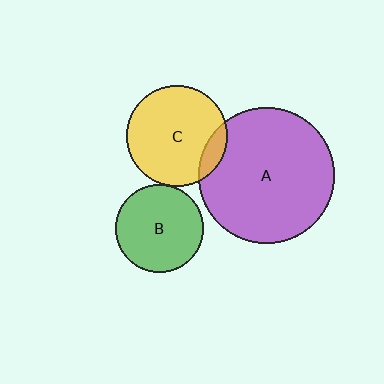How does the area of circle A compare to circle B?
Approximately 2.4 times.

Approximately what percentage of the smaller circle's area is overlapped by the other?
Approximately 5%.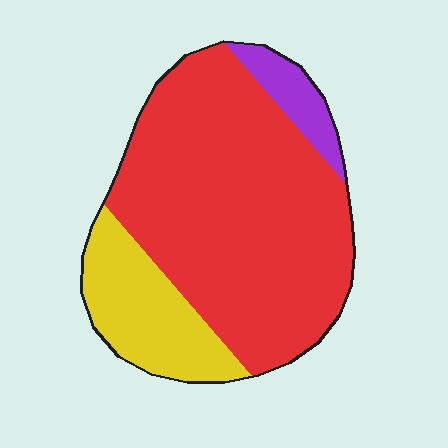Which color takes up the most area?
Red, at roughly 70%.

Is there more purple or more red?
Red.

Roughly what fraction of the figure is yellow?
Yellow takes up less than a quarter of the figure.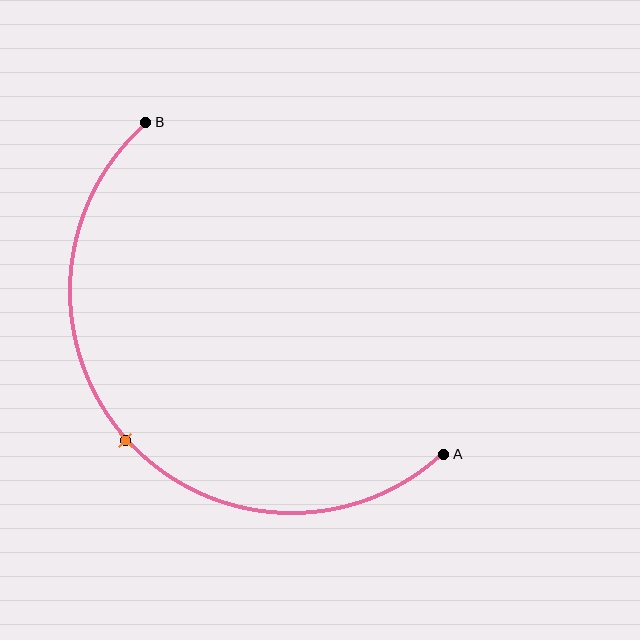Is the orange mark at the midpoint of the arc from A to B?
Yes. The orange mark lies on the arc at equal arc-length from both A and B — it is the arc midpoint.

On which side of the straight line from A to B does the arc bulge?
The arc bulges below and to the left of the straight line connecting A and B.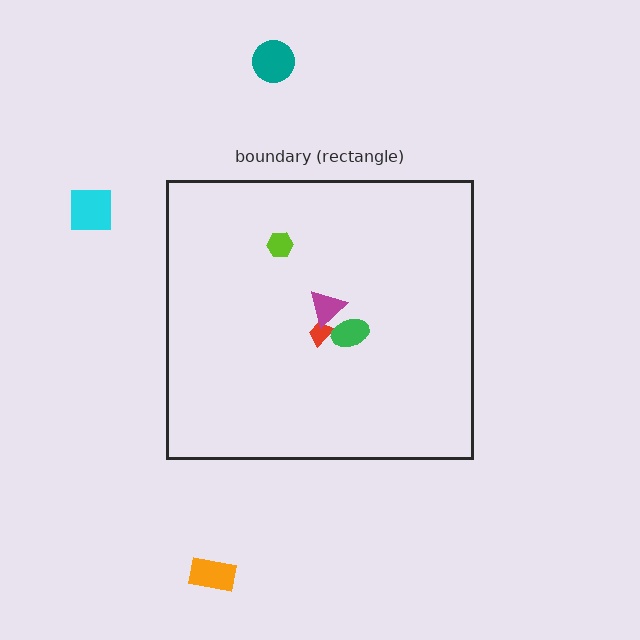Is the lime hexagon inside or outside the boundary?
Inside.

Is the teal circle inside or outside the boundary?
Outside.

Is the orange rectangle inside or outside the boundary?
Outside.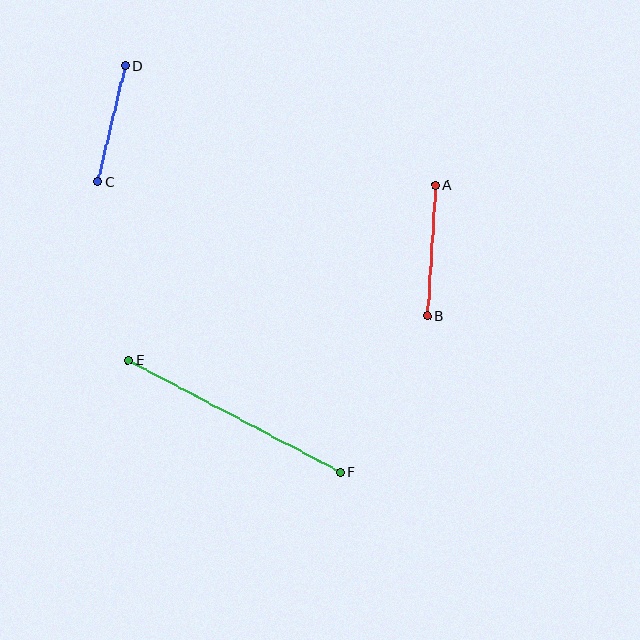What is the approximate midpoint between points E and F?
The midpoint is at approximately (234, 416) pixels.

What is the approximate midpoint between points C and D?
The midpoint is at approximately (112, 124) pixels.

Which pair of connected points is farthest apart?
Points E and F are farthest apart.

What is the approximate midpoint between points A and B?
The midpoint is at approximately (431, 250) pixels.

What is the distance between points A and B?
The distance is approximately 131 pixels.